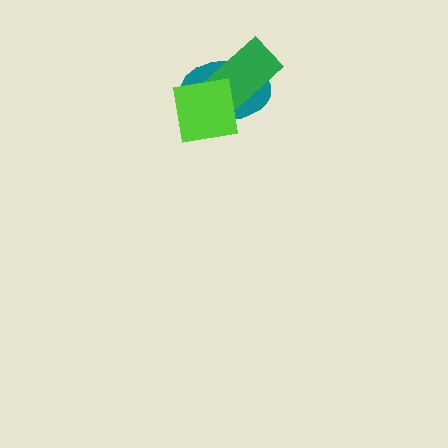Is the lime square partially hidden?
No, no other shape covers it.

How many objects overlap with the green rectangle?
2 objects overlap with the green rectangle.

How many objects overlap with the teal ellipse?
2 objects overlap with the teal ellipse.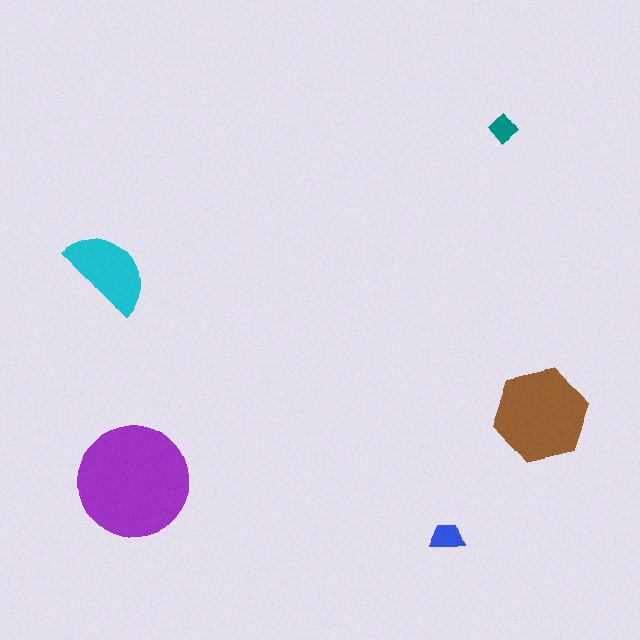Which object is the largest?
The purple circle.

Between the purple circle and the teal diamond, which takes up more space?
The purple circle.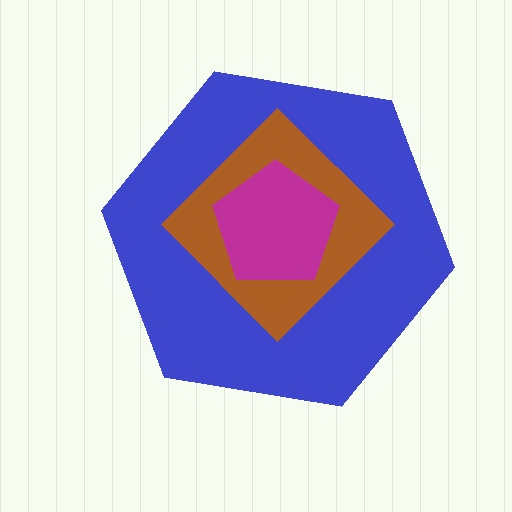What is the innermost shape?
The magenta pentagon.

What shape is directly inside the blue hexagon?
The brown diamond.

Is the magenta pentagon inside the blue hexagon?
Yes.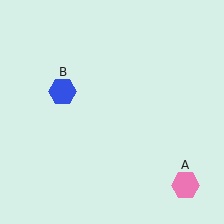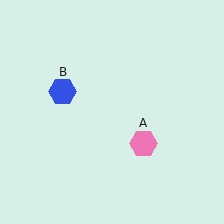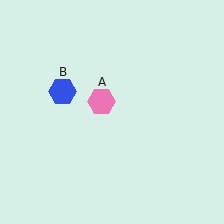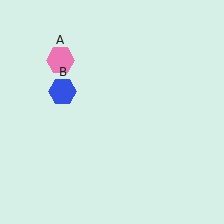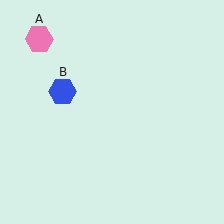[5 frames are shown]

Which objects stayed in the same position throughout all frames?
Blue hexagon (object B) remained stationary.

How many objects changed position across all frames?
1 object changed position: pink hexagon (object A).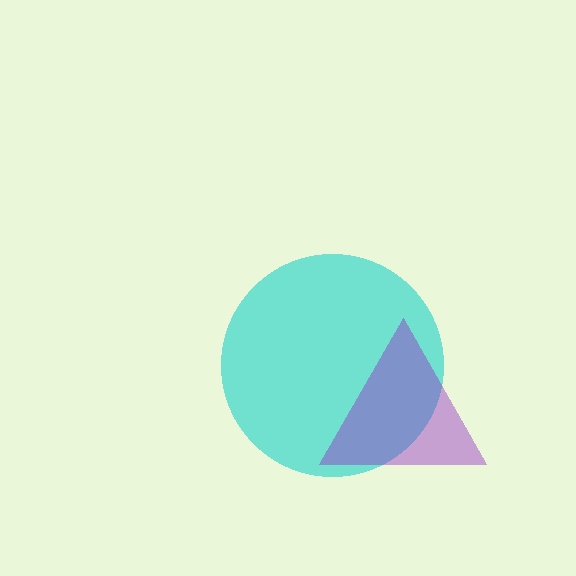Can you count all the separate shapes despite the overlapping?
Yes, there are 2 separate shapes.